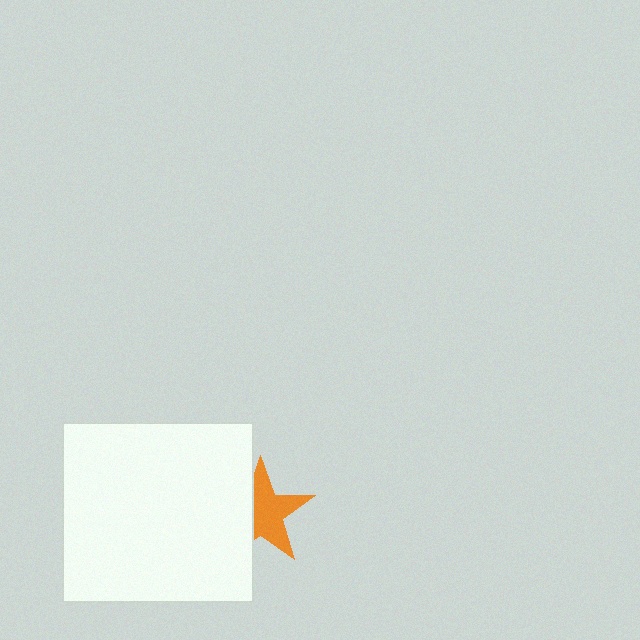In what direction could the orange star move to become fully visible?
The orange star could move right. That would shift it out from behind the white rectangle entirely.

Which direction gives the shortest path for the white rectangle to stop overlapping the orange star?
Moving left gives the shortest separation.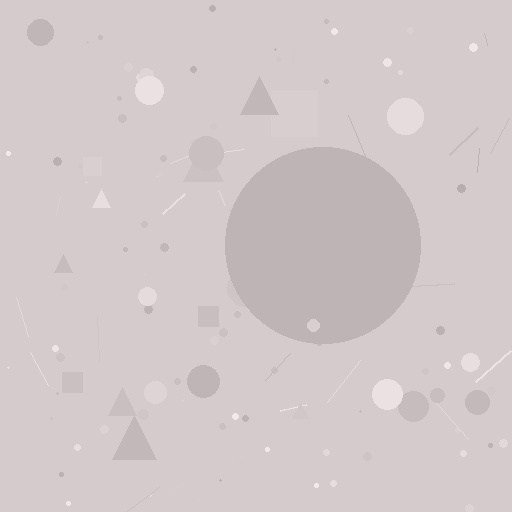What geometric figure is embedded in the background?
A circle is embedded in the background.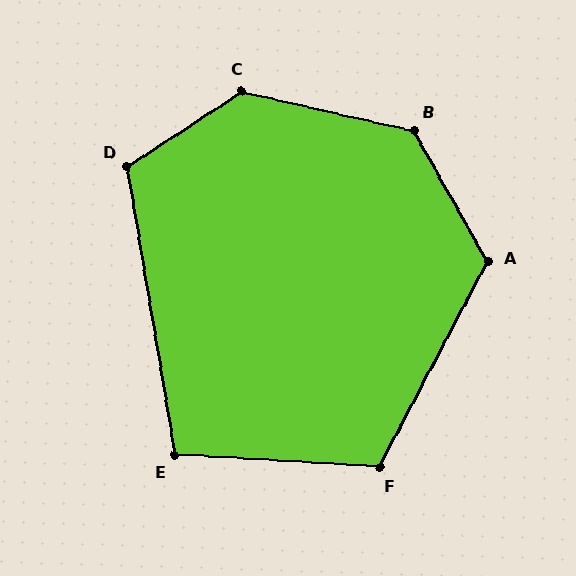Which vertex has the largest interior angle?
C, at approximately 134 degrees.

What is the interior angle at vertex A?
Approximately 123 degrees (obtuse).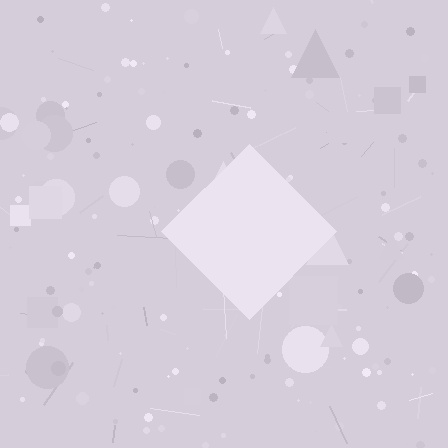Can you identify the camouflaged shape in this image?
The camouflaged shape is a diamond.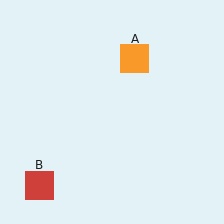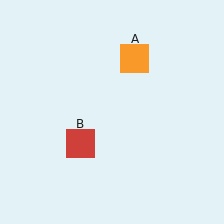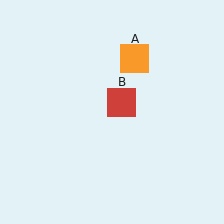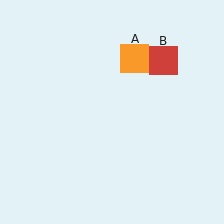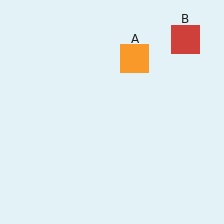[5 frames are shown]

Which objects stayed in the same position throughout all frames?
Orange square (object A) remained stationary.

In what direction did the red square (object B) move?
The red square (object B) moved up and to the right.